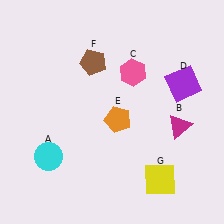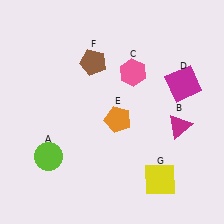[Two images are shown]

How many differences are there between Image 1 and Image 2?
There are 2 differences between the two images.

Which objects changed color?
A changed from cyan to lime. D changed from purple to magenta.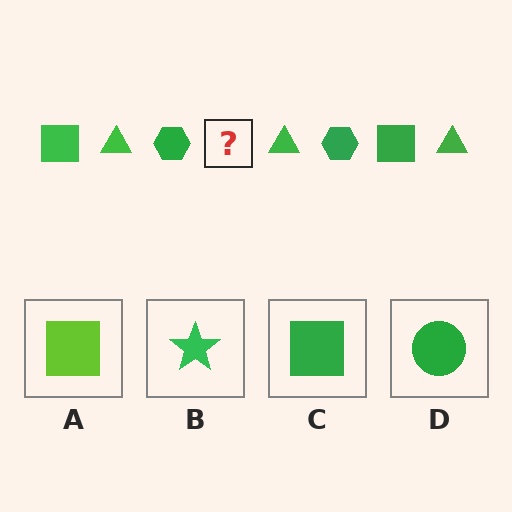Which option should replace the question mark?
Option C.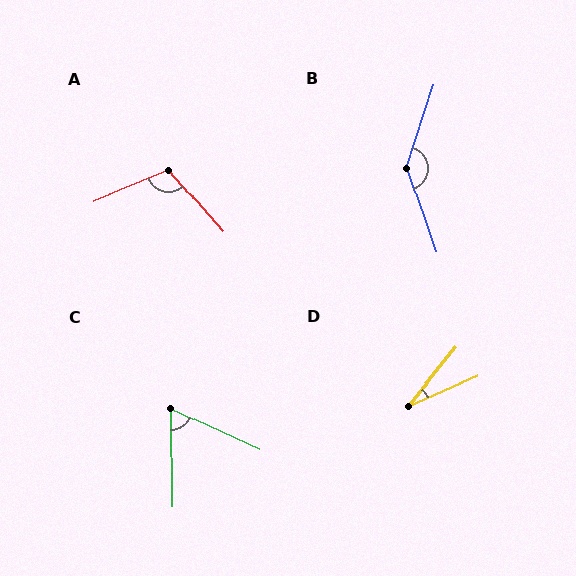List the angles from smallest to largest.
D (27°), C (65°), A (109°), B (143°).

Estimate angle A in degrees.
Approximately 109 degrees.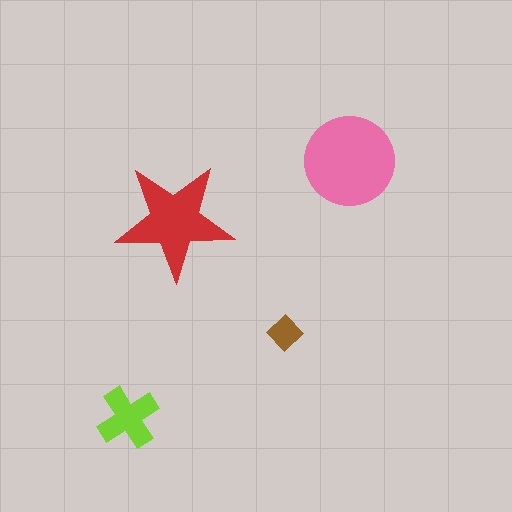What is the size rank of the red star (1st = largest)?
2nd.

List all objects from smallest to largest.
The brown diamond, the lime cross, the red star, the pink circle.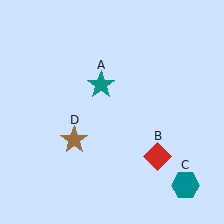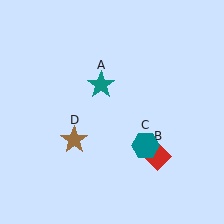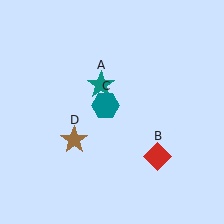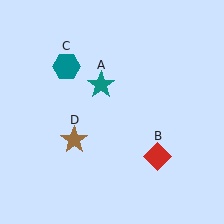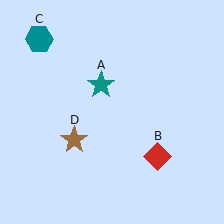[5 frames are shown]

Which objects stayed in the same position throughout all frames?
Teal star (object A) and red diamond (object B) and brown star (object D) remained stationary.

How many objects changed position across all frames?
1 object changed position: teal hexagon (object C).